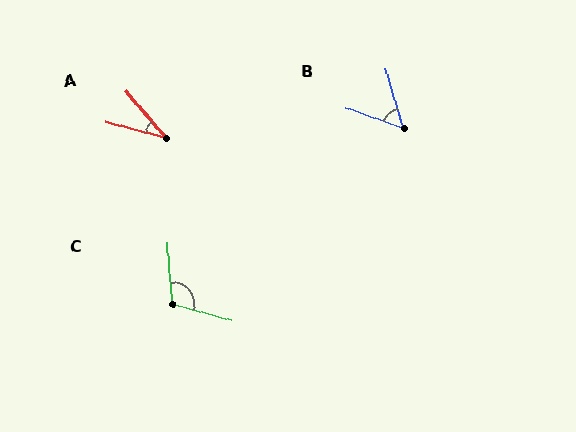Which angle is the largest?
C, at approximately 109 degrees.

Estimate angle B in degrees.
Approximately 54 degrees.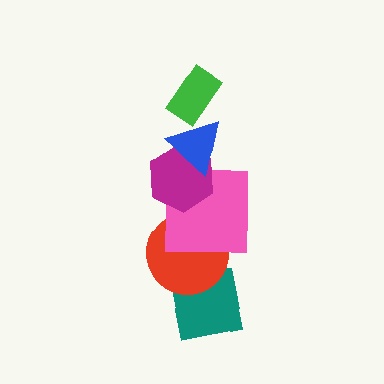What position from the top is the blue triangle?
The blue triangle is 2nd from the top.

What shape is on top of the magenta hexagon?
The blue triangle is on top of the magenta hexagon.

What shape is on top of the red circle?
The pink square is on top of the red circle.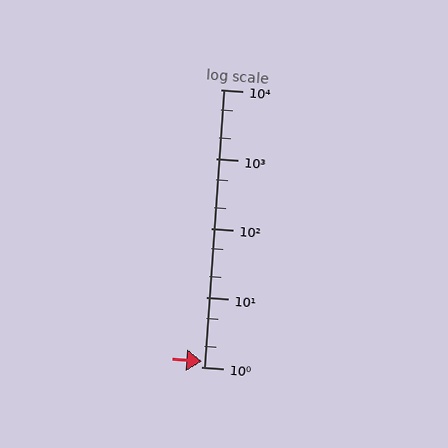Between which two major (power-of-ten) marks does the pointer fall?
The pointer is between 1 and 10.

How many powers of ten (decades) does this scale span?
The scale spans 4 decades, from 1 to 10000.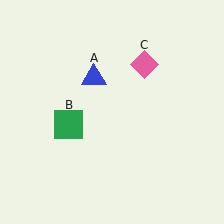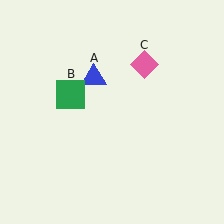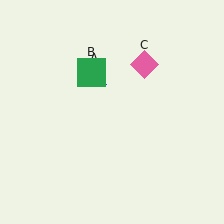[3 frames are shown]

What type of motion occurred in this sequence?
The green square (object B) rotated clockwise around the center of the scene.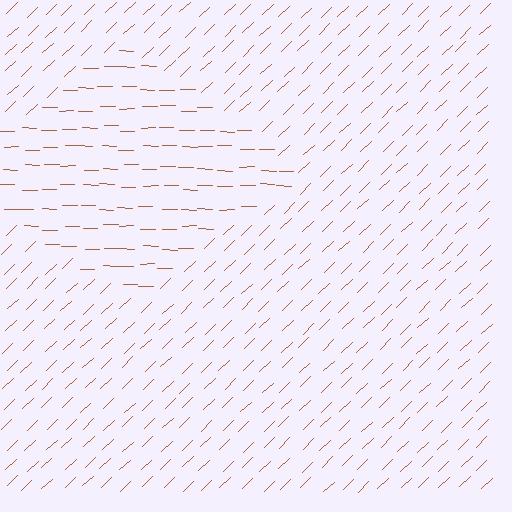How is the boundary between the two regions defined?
The boundary is defined purely by a change in line orientation (approximately 45 degrees difference). All lines are the same color and thickness.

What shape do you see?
I see a diamond.